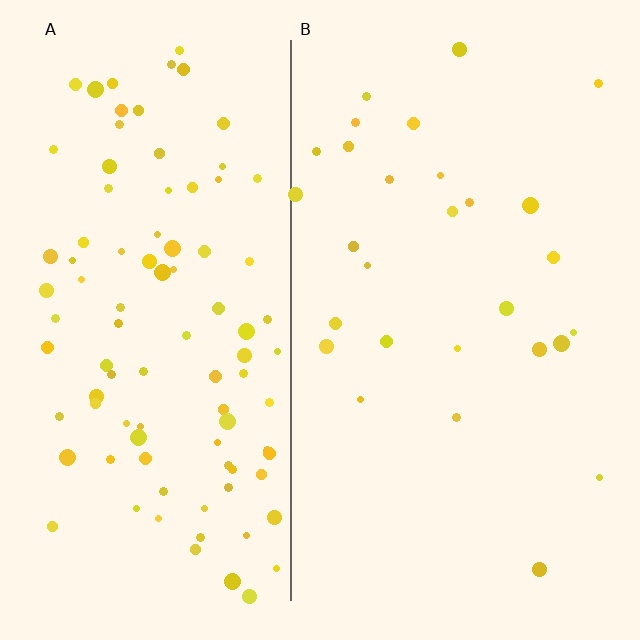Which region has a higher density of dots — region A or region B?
A (the left).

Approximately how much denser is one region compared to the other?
Approximately 3.5× — region A over region B.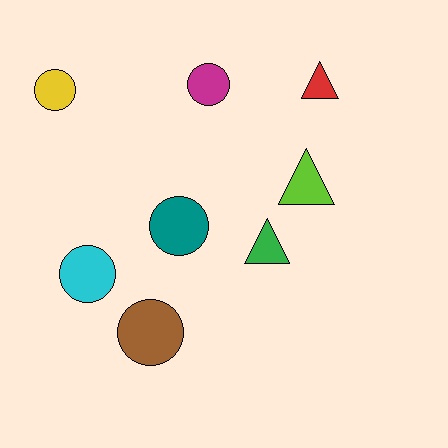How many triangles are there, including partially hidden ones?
There are 3 triangles.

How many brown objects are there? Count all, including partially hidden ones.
There is 1 brown object.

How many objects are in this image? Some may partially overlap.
There are 8 objects.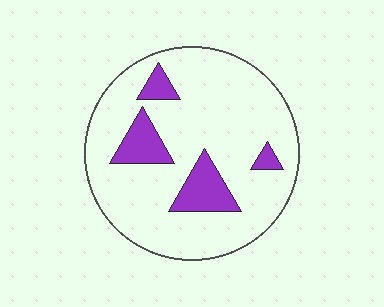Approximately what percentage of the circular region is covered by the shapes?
Approximately 15%.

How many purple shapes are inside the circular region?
4.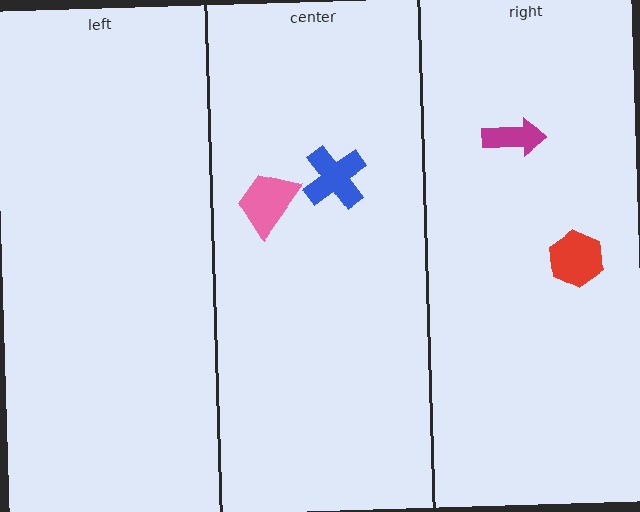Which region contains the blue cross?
The center region.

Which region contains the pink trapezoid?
The center region.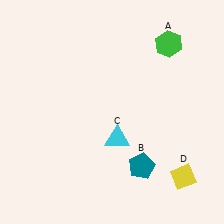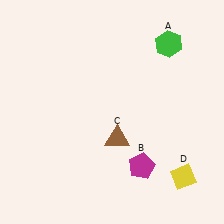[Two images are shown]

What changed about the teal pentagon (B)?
In Image 1, B is teal. In Image 2, it changed to magenta.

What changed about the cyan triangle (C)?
In Image 1, C is cyan. In Image 2, it changed to brown.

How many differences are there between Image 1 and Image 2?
There are 2 differences between the two images.